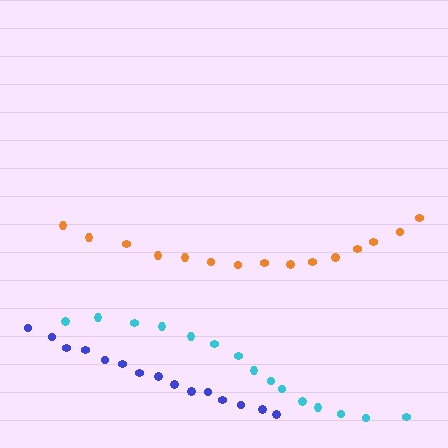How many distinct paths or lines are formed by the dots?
There are 3 distinct paths.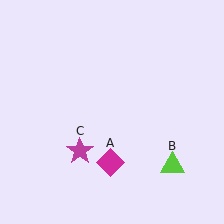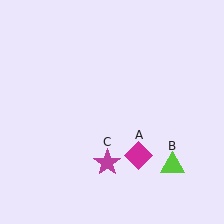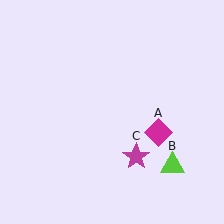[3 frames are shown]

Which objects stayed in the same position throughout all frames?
Lime triangle (object B) remained stationary.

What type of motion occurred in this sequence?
The magenta diamond (object A), magenta star (object C) rotated counterclockwise around the center of the scene.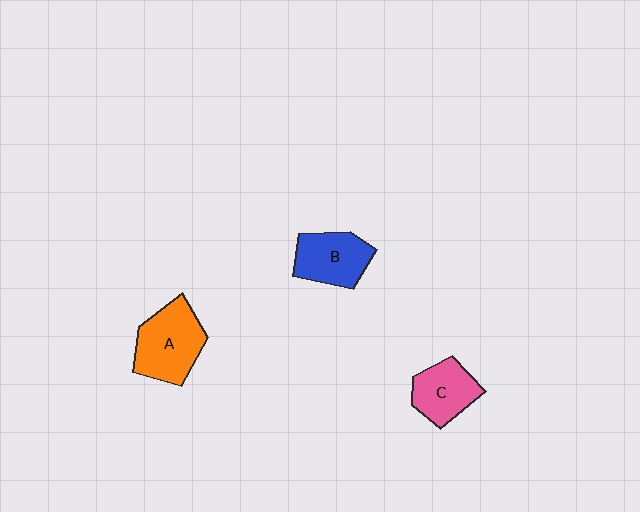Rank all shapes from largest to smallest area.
From largest to smallest: A (orange), B (blue), C (pink).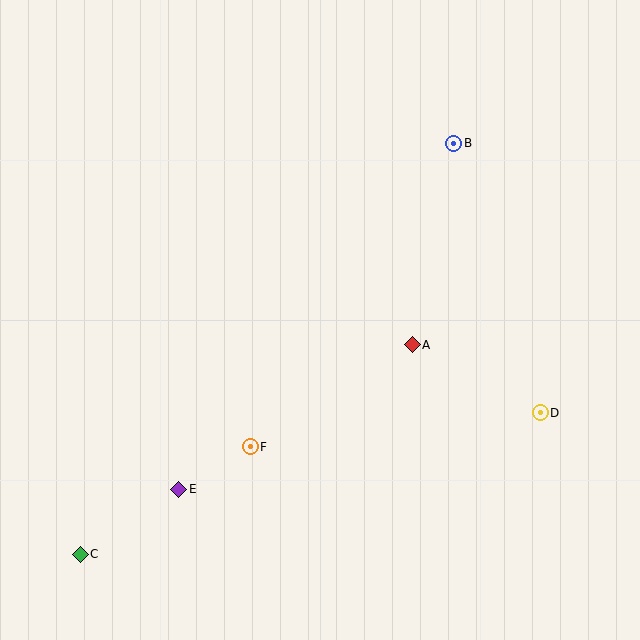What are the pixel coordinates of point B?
Point B is at (454, 143).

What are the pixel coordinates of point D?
Point D is at (540, 413).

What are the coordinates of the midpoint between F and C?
The midpoint between F and C is at (165, 500).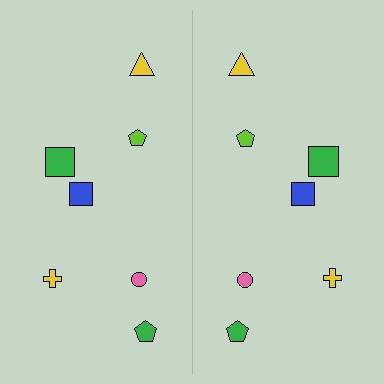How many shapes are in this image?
There are 14 shapes in this image.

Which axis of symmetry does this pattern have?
The pattern has a vertical axis of symmetry running through the center of the image.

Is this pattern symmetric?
Yes, this pattern has bilateral (reflection) symmetry.